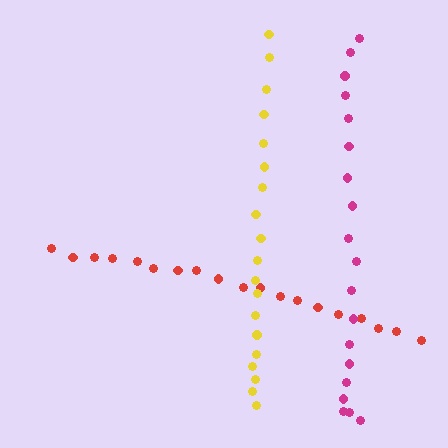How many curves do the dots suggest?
There are 3 distinct paths.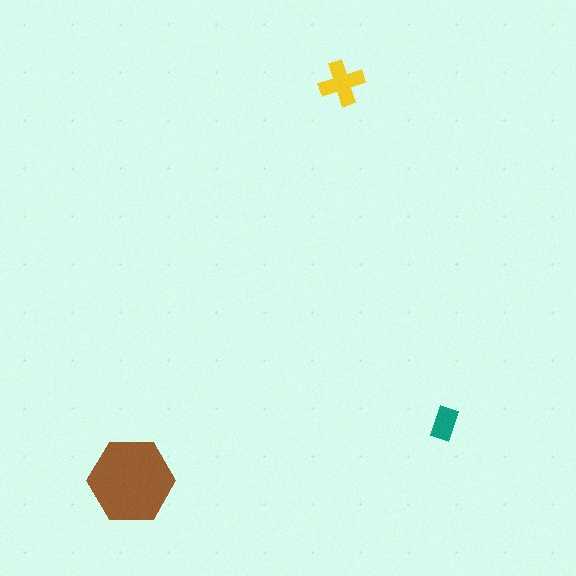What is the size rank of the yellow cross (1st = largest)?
2nd.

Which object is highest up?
The yellow cross is topmost.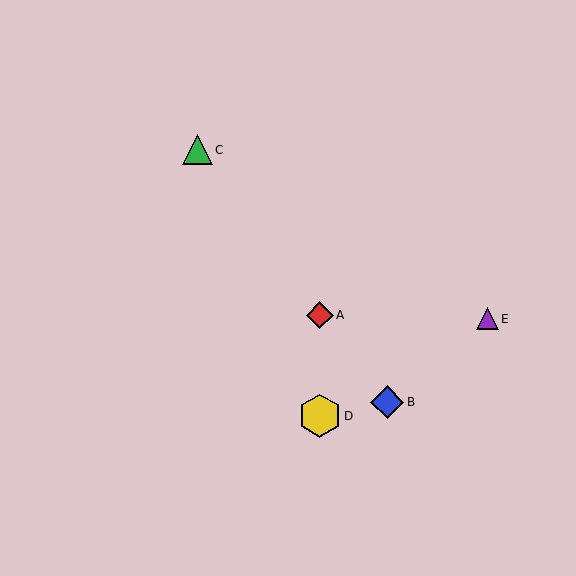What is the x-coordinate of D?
Object D is at x≈320.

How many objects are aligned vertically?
2 objects (A, D) are aligned vertically.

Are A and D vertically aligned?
Yes, both are at x≈320.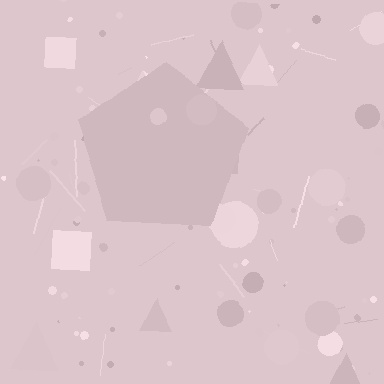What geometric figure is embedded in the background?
A pentagon is embedded in the background.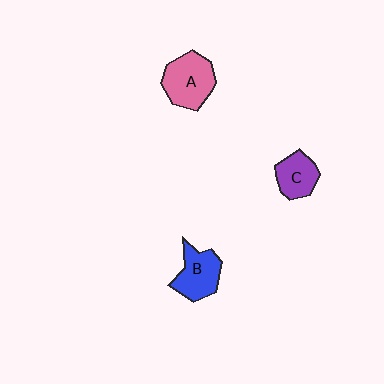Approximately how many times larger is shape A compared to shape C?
Approximately 1.5 times.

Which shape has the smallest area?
Shape C (purple).